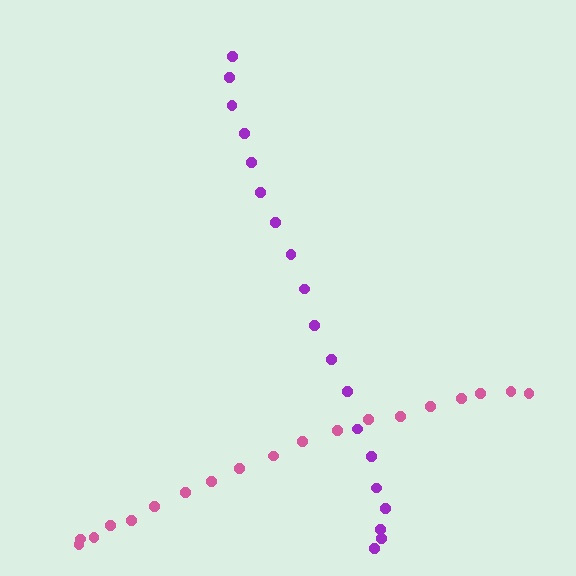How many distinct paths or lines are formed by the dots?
There are 2 distinct paths.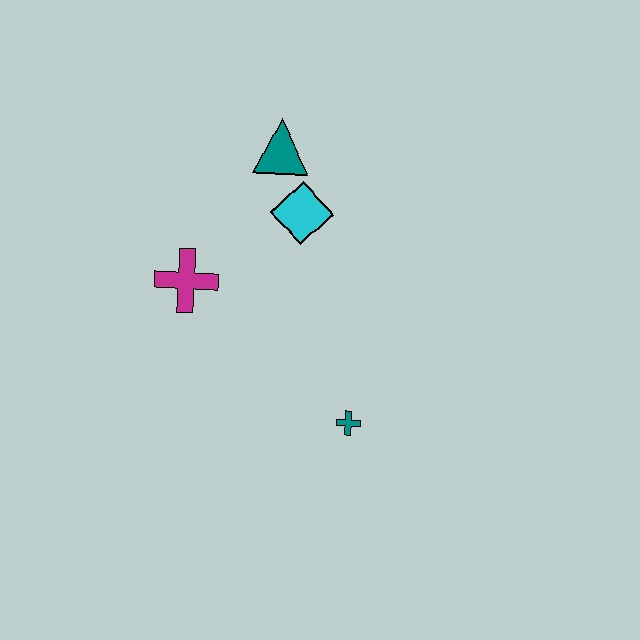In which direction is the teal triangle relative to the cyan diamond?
The teal triangle is above the cyan diamond.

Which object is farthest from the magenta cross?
The teal cross is farthest from the magenta cross.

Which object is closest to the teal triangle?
The cyan diamond is closest to the teal triangle.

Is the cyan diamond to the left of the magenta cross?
No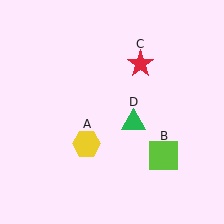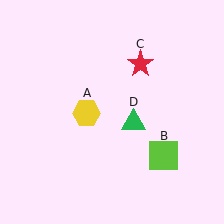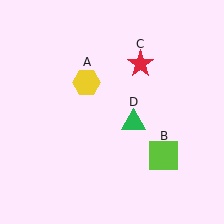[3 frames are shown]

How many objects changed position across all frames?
1 object changed position: yellow hexagon (object A).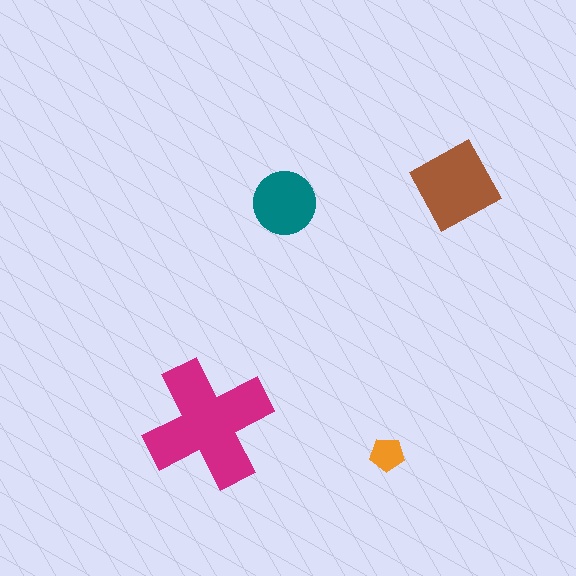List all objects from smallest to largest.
The orange pentagon, the teal circle, the brown diamond, the magenta cross.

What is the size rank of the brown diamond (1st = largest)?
2nd.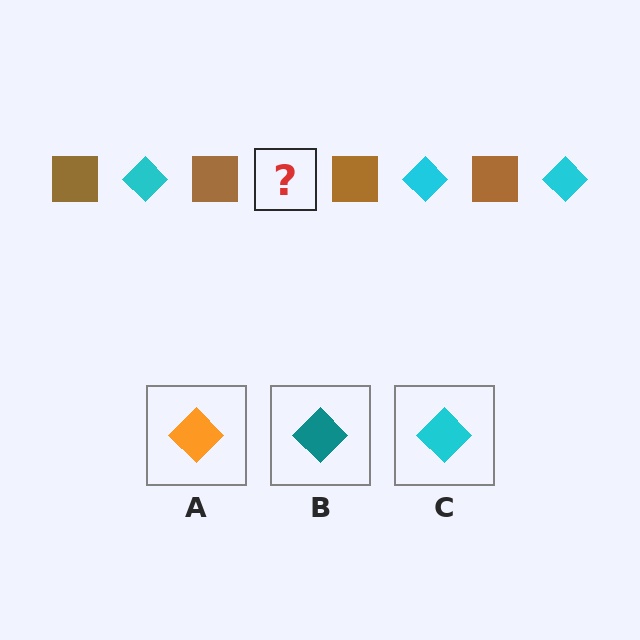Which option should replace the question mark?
Option C.